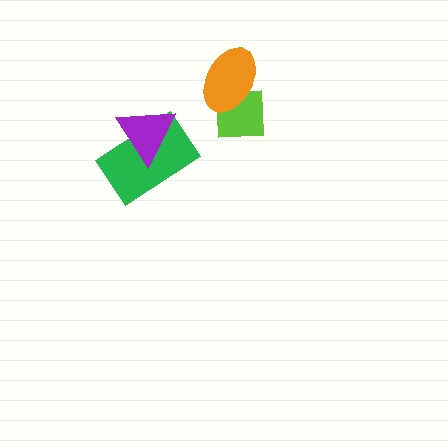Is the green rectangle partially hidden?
Yes, it is partially covered by another shape.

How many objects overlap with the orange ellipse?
1 object overlaps with the orange ellipse.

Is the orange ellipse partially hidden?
No, no other shape covers it.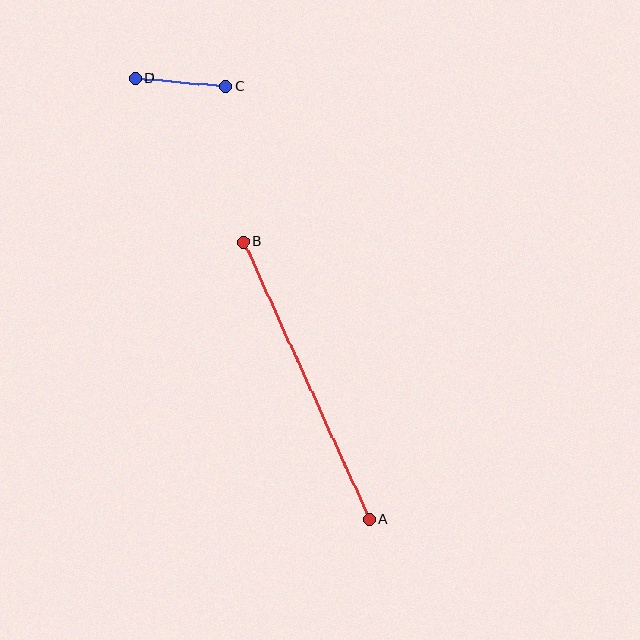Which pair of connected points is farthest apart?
Points A and B are farthest apart.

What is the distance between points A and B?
The distance is approximately 305 pixels.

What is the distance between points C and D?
The distance is approximately 91 pixels.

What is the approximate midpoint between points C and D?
The midpoint is at approximately (180, 82) pixels.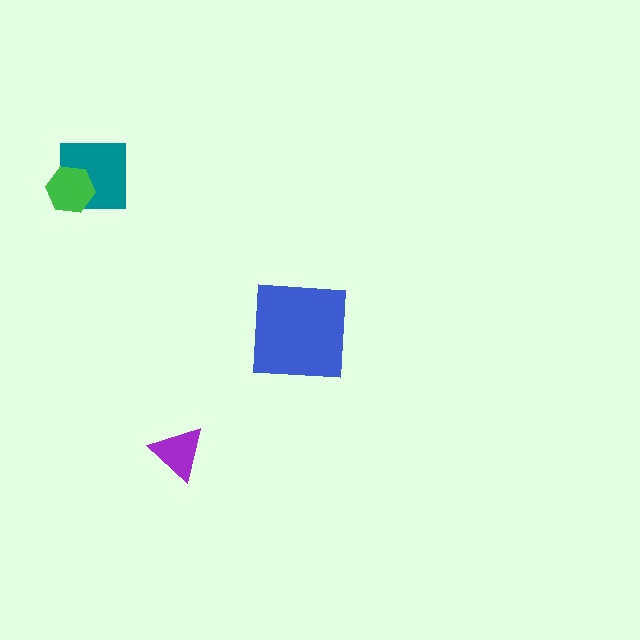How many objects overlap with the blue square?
0 objects overlap with the blue square.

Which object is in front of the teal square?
The green hexagon is in front of the teal square.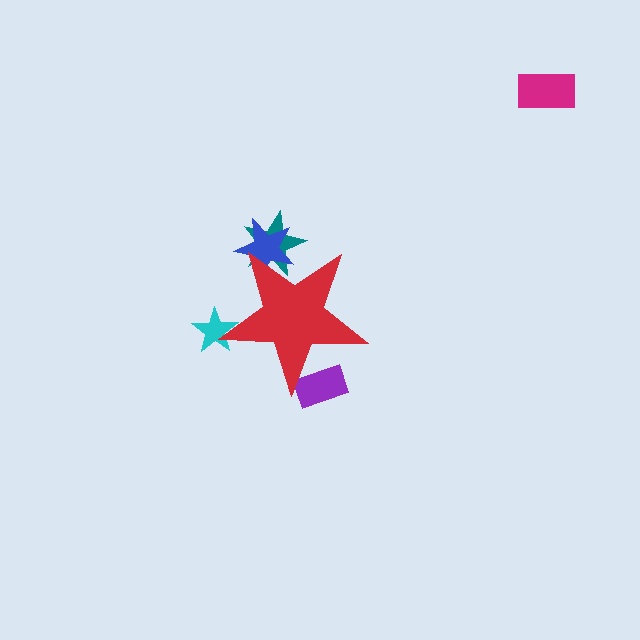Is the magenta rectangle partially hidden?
No, the magenta rectangle is fully visible.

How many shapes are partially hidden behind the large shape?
4 shapes are partially hidden.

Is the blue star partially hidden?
Yes, the blue star is partially hidden behind the red star.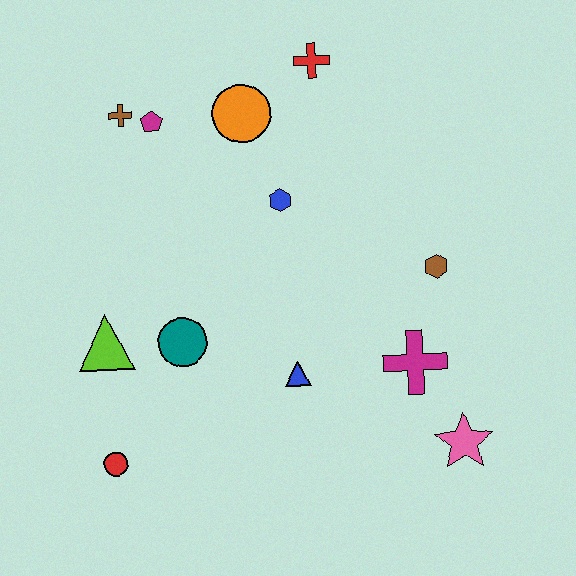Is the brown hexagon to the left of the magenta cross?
No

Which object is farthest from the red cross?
The red circle is farthest from the red cross.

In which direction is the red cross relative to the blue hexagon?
The red cross is above the blue hexagon.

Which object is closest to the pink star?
The magenta cross is closest to the pink star.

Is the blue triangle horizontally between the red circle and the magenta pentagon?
No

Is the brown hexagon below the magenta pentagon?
Yes